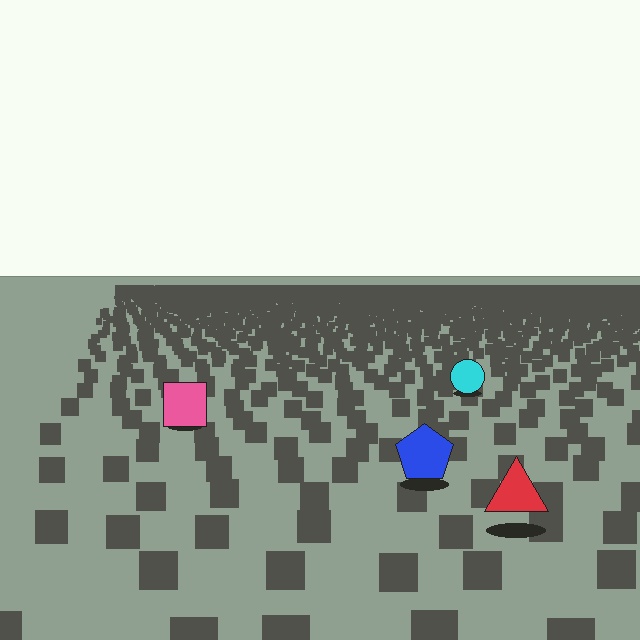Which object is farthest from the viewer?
The cyan circle is farthest from the viewer. It appears smaller and the ground texture around it is denser.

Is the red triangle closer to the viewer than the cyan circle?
Yes. The red triangle is closer — you can tell from the texture gradient: the ground texture is coarser near it.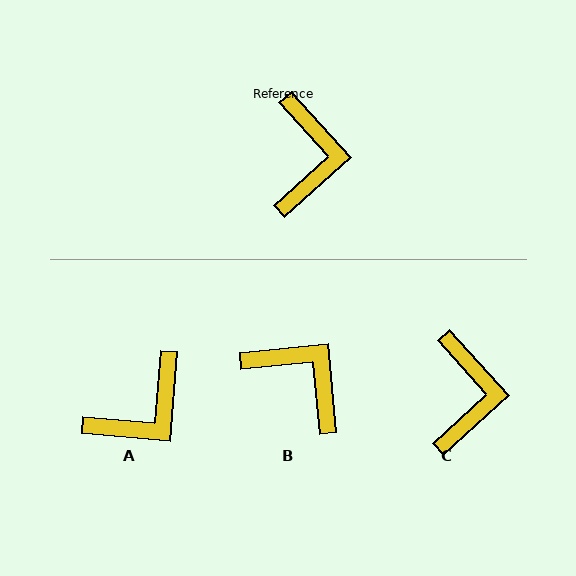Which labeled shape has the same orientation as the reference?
C.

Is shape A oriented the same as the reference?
No, it is off by about 47 degrees.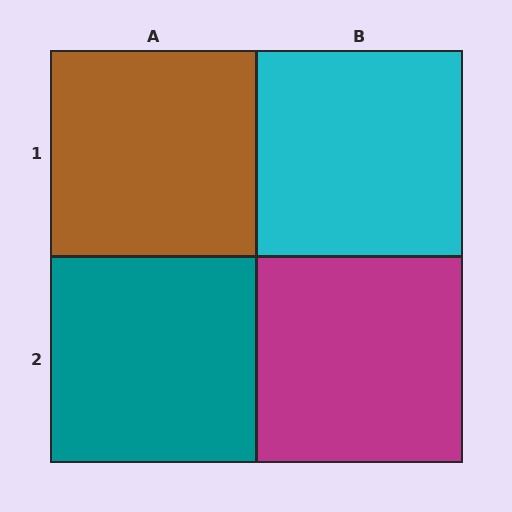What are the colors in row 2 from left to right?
Teal, magenta.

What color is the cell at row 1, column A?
Brown.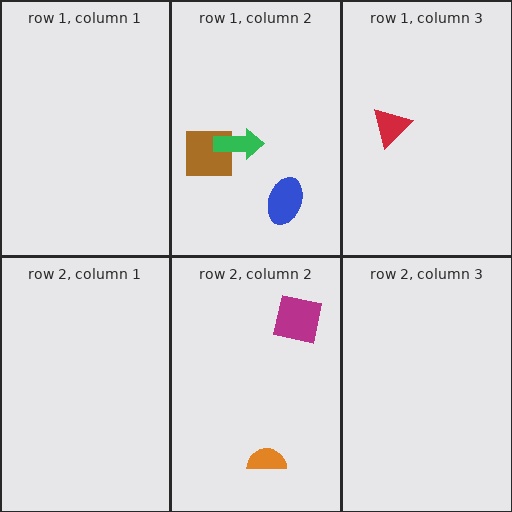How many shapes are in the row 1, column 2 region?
3.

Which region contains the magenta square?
The row 2, column 2 region.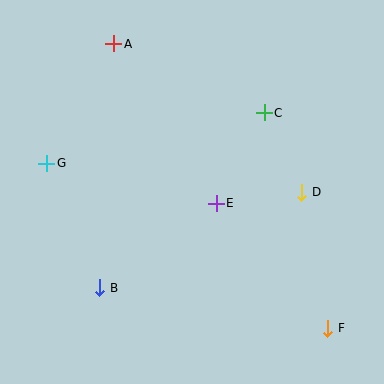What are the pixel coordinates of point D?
Point D is at (302, 192).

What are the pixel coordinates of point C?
Point C is at (264, 113).